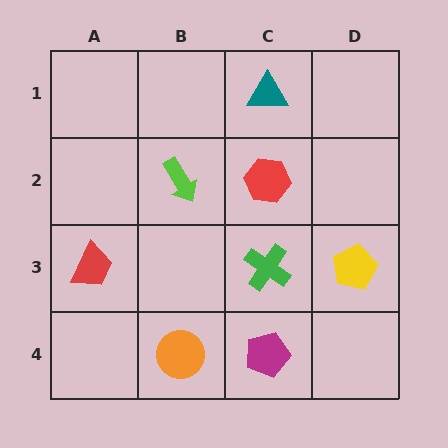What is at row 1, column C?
A teal triangle.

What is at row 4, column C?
A magenta pentagon.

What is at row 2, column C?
A red hexagon.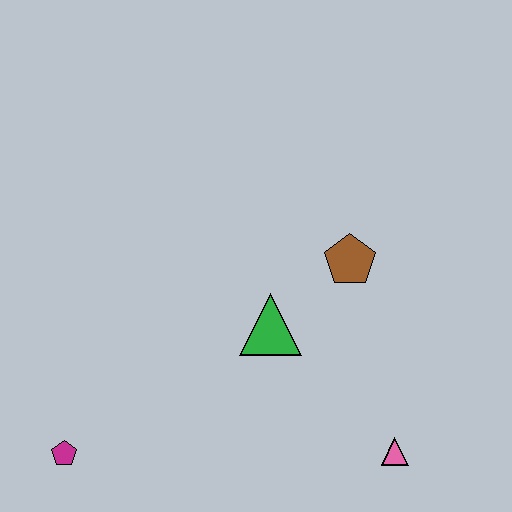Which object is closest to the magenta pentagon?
The green triangle is closest to the magenta pentagon.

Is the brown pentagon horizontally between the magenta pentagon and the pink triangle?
Yes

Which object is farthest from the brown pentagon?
The magenta pentagon is farthest from the brown pentagon.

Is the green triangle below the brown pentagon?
Yes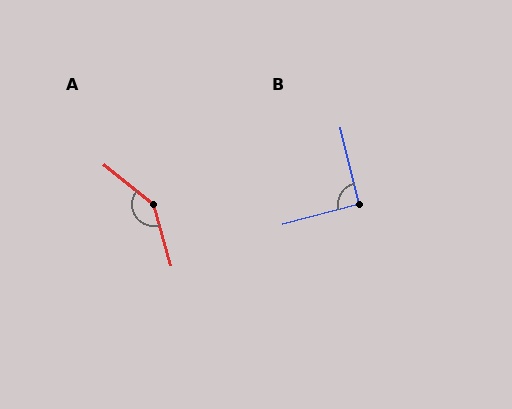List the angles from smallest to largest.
B (92°), A (144°).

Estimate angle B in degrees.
Approximately 92 degrees.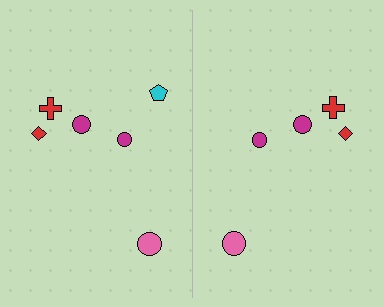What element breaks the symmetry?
A cyan pentagon is missing from the right side.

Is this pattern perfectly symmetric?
No, the pattern is not perfectly symmetric. A cyan pentagon is missing from the right side.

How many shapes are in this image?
There are 11 shapes in this image.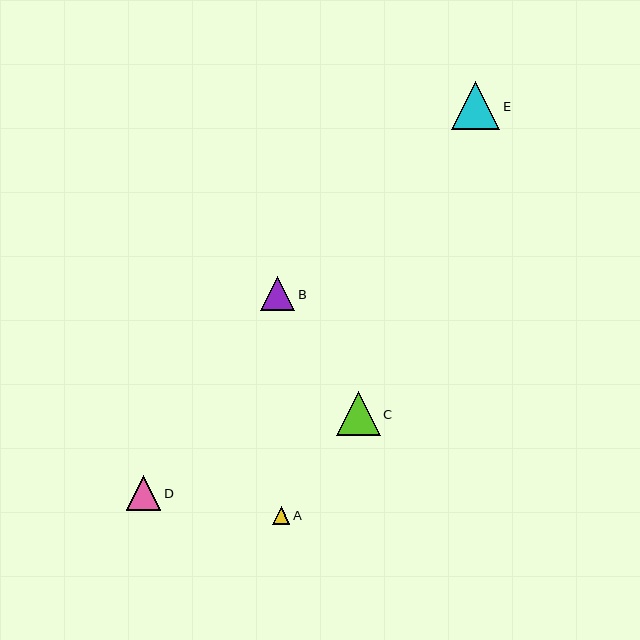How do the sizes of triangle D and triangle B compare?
Triangle D and triangle B are approximately the same size.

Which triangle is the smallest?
Triangle A is the smallest with a size of approximately 17 pixels.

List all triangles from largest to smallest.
From largest to smallest: E, C, D, B, A.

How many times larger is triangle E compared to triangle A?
Triangle E is approximately 2.7 times the size of triangle A.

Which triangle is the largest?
Triangle E is the largest with a size of approximately 48 pixels.